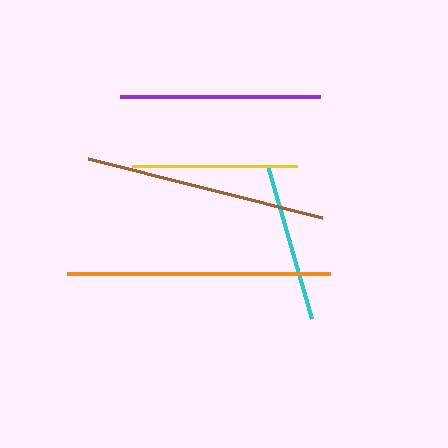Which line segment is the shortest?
The cyan line is the shortest at approximately 159 pixels.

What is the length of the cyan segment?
The cyan segment is approximately 159 pixels long.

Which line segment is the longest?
The orange line is the longest at approximately 263 pixels.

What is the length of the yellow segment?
The yellow segment is approximately 166 pixels long.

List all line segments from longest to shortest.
From longest to shortest: orange, brown, purple, yellow, cyan.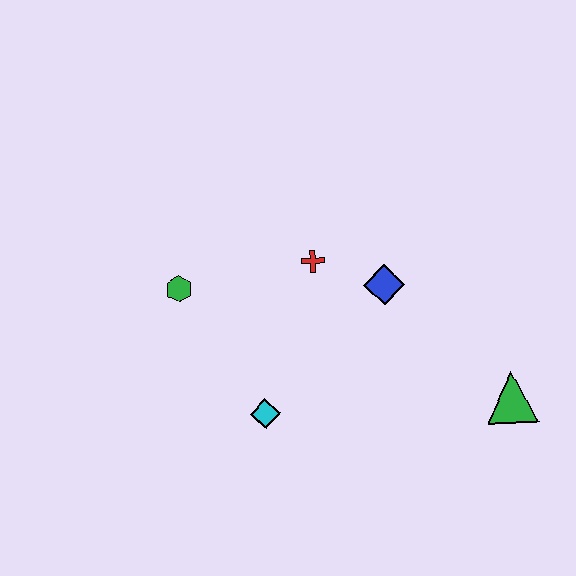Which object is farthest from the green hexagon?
The green triangle is farthest from the green hexagon.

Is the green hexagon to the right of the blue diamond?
No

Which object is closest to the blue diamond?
The red cross is closest to the blue diamond.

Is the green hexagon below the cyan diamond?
No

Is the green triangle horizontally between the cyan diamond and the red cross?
No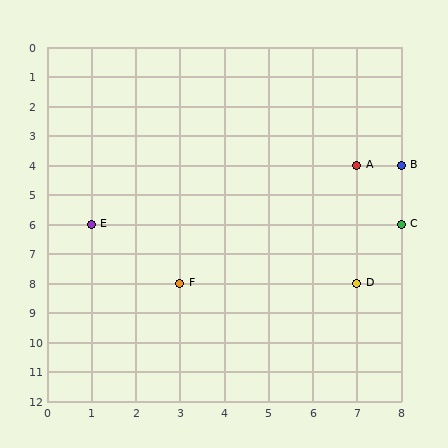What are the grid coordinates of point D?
Point D is at grid coordinates (7, 8).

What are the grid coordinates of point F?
Point F is at grid coordinates (3, 8).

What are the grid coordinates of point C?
Point C is at grid coordinates (8, 6).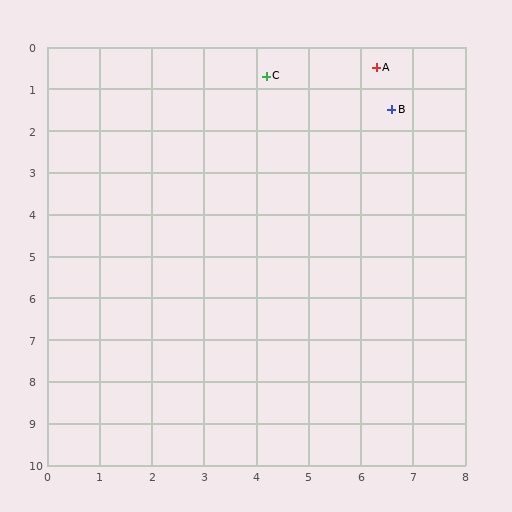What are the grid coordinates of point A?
Point A is at approximately (6.3, 0.5).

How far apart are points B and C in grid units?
Points B and C are about 2.5 grid units apart.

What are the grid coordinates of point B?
Point B is at approximately (6.6, 1.5).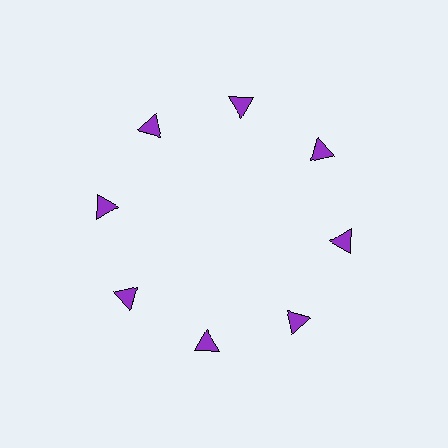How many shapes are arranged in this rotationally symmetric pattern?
There are 8 shapes, arranged in 8 groups of 1.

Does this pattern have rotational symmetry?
Yes, this pattern has 8-fold rotational symmetry. It looks the same after rotating 45 degrees around the center.